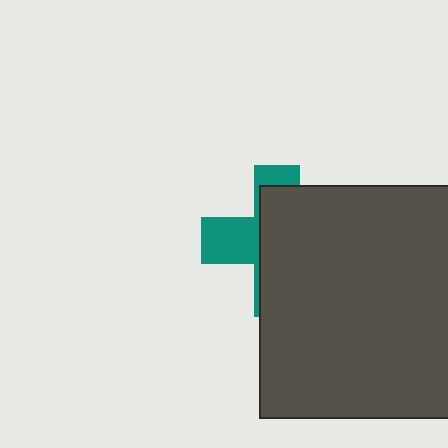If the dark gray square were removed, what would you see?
You would see the complete teal cross.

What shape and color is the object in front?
The object in front is a dark gray square.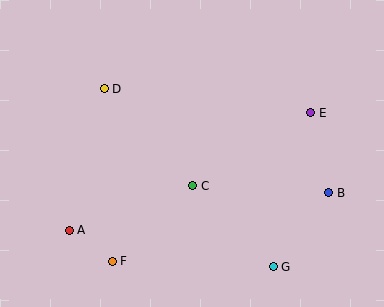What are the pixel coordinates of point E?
Point E is at (311, 113).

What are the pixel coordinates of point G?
Point G is at (273, 267).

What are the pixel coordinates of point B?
Point B is at (329, 193).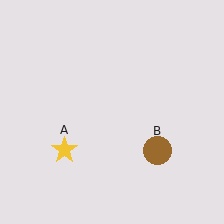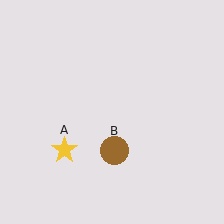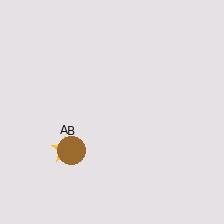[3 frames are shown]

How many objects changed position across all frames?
1 object changed position: brown circle (object B).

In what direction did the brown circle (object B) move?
The brown circle (object B) moved left.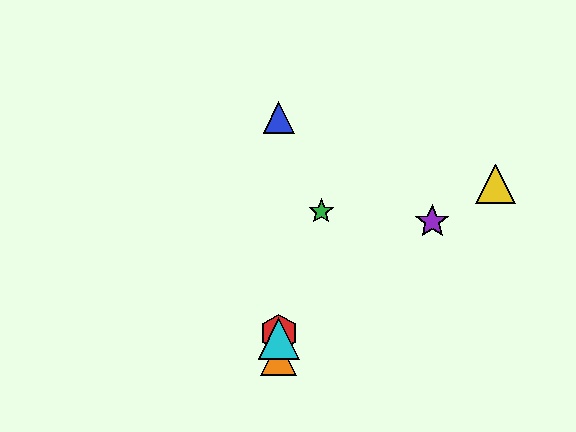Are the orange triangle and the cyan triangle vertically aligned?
Yes, both are at x≈279.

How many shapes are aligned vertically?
4 shapes (the red hexagon, the blue triangle, the orange triangle, the cyan triangle) are aligned vertically.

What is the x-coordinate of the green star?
The green star is at x≈321.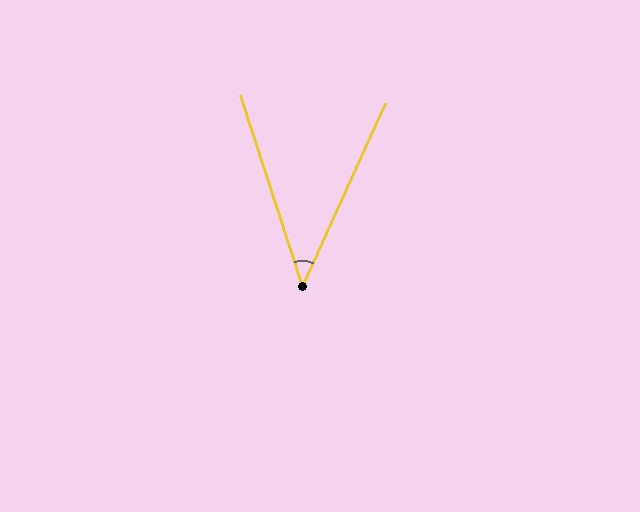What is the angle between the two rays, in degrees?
Approximately 42 degrees.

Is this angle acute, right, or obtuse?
It is acute.